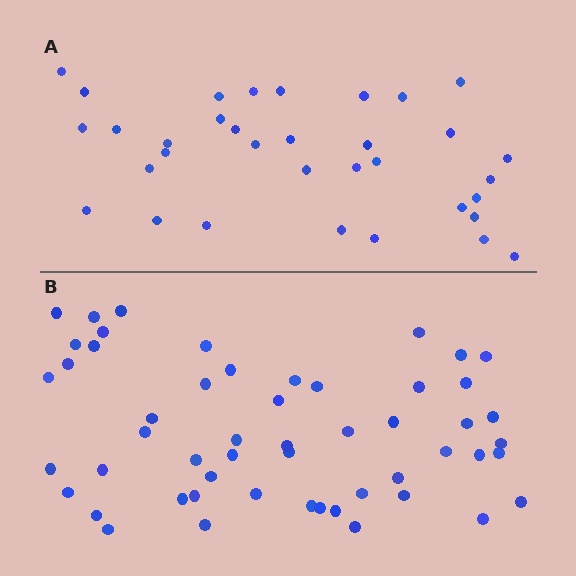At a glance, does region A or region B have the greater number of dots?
Region B (the bottom region) has more dots.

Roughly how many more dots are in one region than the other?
Region B has approximately 20 more dots than region A.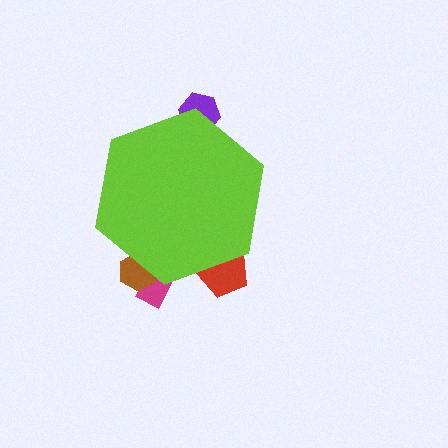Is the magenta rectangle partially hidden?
Yes, the magenta rectangle is partially hidden behind the lime hexagon.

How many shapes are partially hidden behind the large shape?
4 shapes are partially hidden.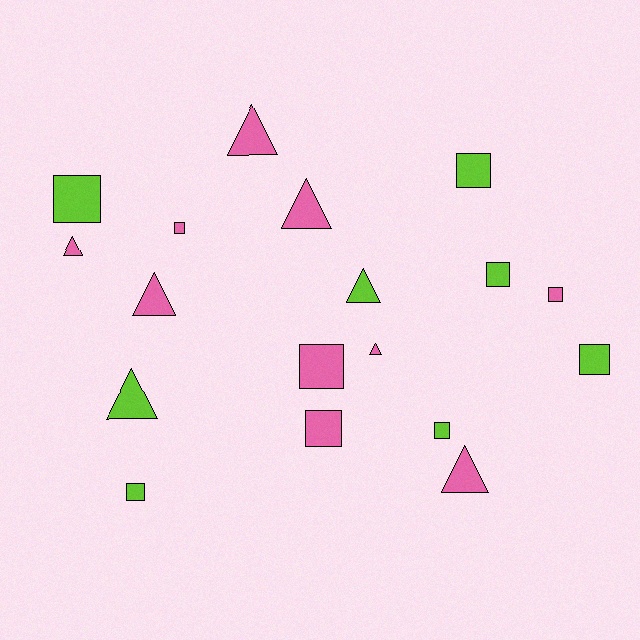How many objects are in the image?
There are 18 objects.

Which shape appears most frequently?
Square, with 10 objects.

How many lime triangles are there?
There are 2 lime triangles.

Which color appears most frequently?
Pink, with 10 objects.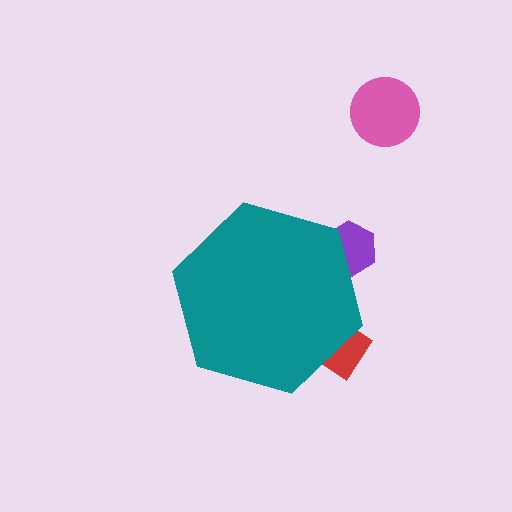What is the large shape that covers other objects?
A teal hexagon.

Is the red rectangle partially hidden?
Yes, the red rectangle is partially hidden behind the teal hexagon.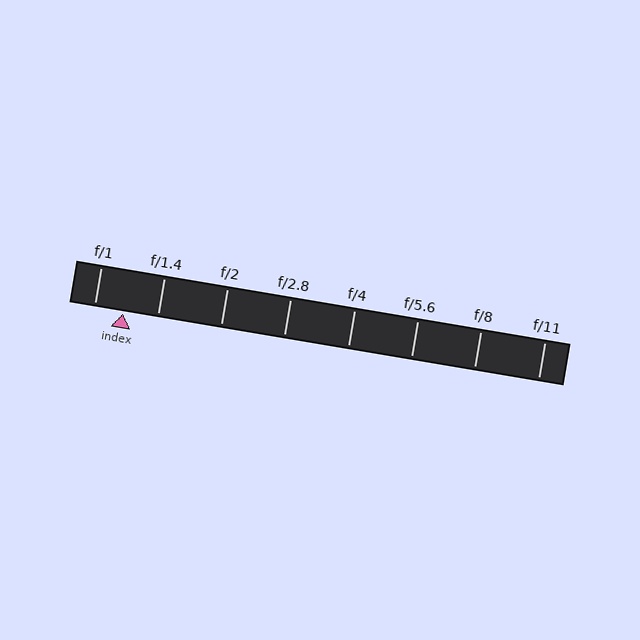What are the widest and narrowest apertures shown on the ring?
The widest aperture shown is f/1 and the narrowest is f/11.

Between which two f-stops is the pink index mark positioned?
The index mark is between f/1 and f/1.4.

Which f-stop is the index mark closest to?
The index mark is closest to f/1.